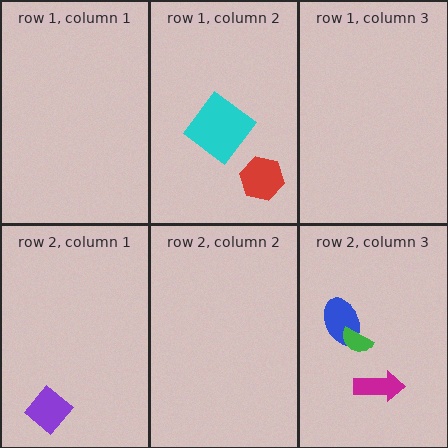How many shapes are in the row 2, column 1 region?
1.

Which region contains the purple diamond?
The row 2, column 1 region.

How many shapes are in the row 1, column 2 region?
2.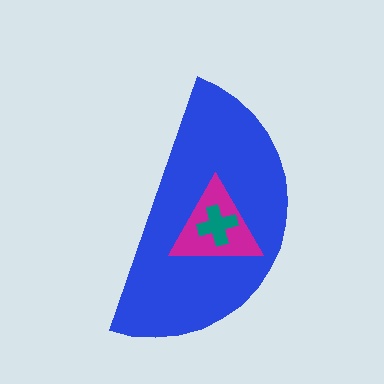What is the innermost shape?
The teal cross.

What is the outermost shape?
The blue semicircle.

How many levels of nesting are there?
3.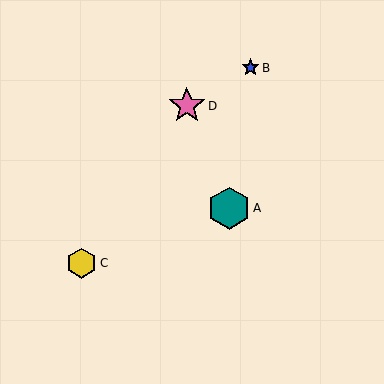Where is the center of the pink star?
The center of the pink star is at (187, 106).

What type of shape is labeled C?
Shape C is a yellow hexagon.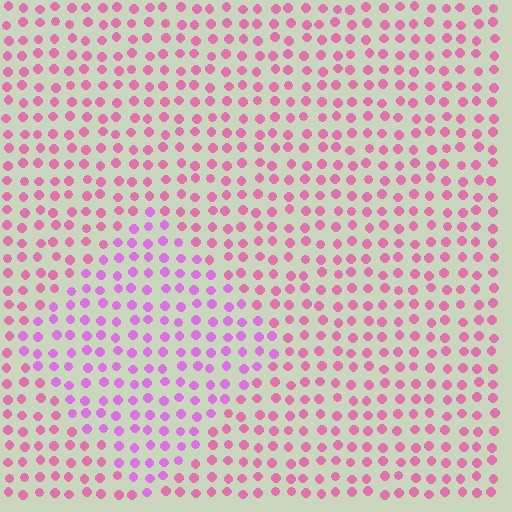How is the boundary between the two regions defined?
The boundary is defined purely by a slight shift in hue (about 33 degrees). Spacing, size, and orientation are identical on both sides.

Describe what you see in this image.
The image is filled with small pink elements in a uniform arrangement. A diamond-shaped region is visible where the elements are tinted to a slightly different hue, forming a subtle color boundary.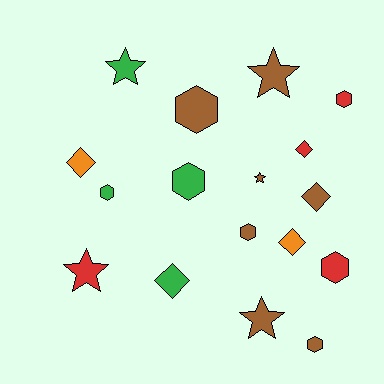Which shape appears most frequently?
Hexagon, with 7 objects.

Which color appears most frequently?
Brown, with 7 objects.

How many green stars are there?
There is 1 green star.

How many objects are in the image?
There are 17 objects.